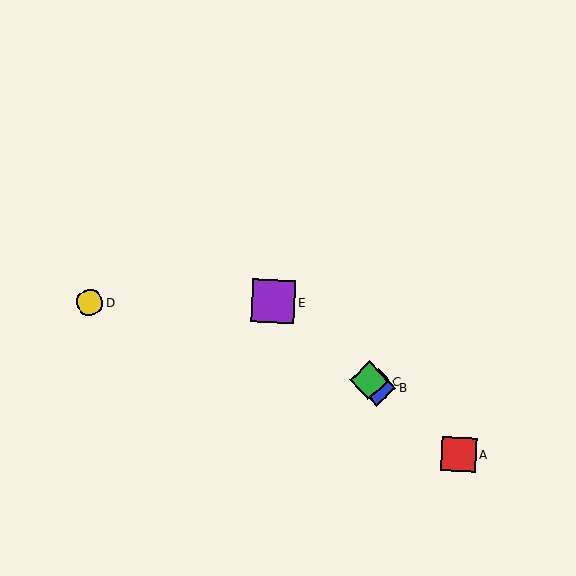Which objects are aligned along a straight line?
Objects A, B, C, E are aligned along a straight line.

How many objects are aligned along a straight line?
4 objects (A, B, C, E) are aligned along a straight line.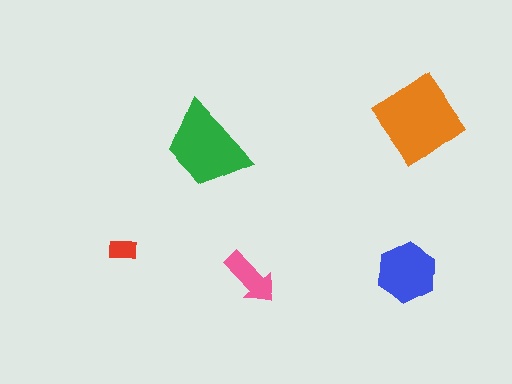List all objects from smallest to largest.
The red rectangle, the pink arrow, the blue hexagon, the green trapezoid, the orange diamond.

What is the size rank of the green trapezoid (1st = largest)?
2nd.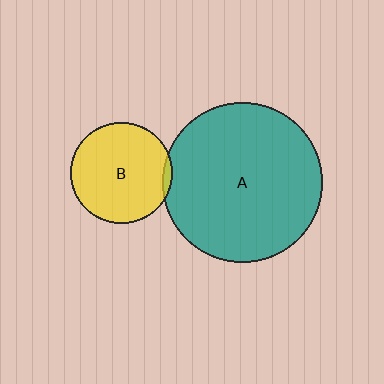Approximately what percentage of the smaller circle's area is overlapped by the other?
Approximately 5%.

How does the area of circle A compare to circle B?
Approximately 2.5 times.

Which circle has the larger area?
Circle A (teal).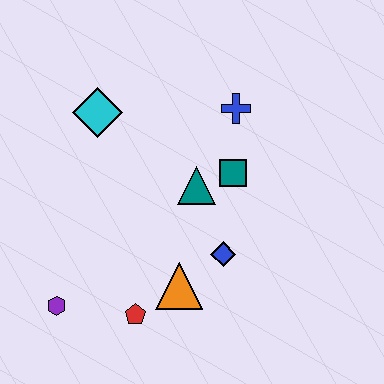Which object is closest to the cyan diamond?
The teal triangle is closest to the cyan diamond.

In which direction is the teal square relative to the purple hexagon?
The teal square is to the right of the purple hexagon.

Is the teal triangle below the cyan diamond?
Yes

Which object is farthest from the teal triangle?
The purple hexagon is farthest from the teal triangle.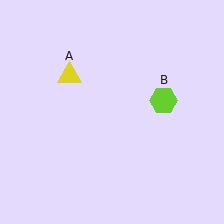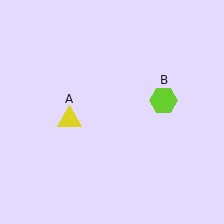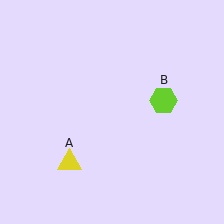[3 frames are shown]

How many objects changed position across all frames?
1 object changed position: yellow triangle (object A).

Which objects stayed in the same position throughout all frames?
Lime hexagon (object B) remained stationary.